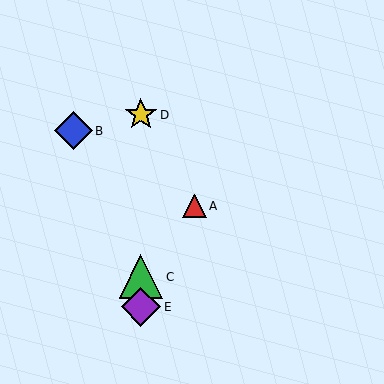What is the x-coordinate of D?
Object D is at x≈141.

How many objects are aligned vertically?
3 objects (C, D, E) are aligned vertically.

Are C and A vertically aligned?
No, C is at x≈141 and A is at x≈195.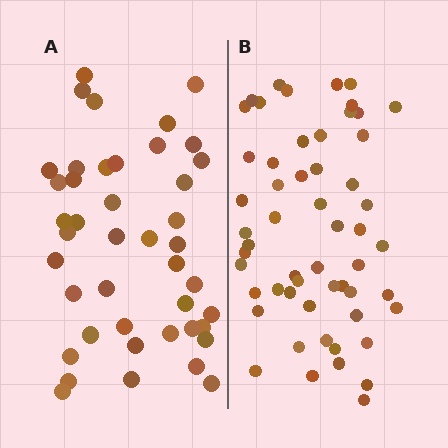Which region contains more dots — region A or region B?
Region B (the right region) has more dots.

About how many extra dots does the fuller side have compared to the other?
Region B has roughly 12 or so more dots than region A.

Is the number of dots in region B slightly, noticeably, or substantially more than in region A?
Region B has noticeably more, but not dramatically so. The ratio is roughly 1.3 to 1.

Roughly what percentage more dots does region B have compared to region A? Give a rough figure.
About 30% more.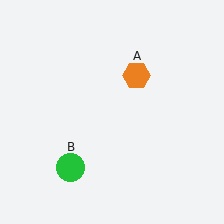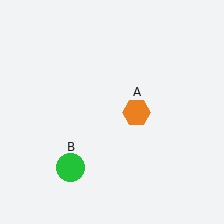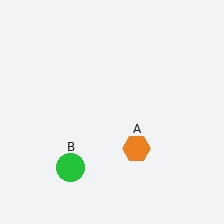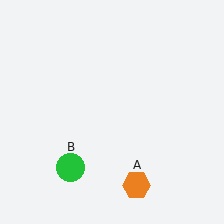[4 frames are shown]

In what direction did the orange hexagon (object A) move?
The orange hexagon (object A) moved down.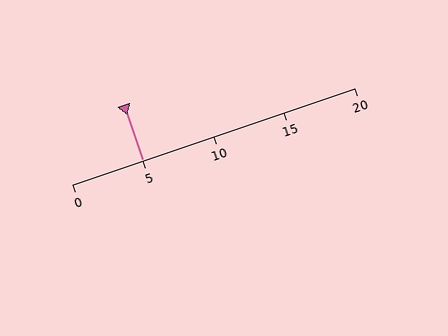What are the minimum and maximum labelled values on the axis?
The axis runs from 0 to 20.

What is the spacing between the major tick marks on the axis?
The major ticks are spaced 5 apart.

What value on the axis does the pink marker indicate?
The marker indicates approximately 5.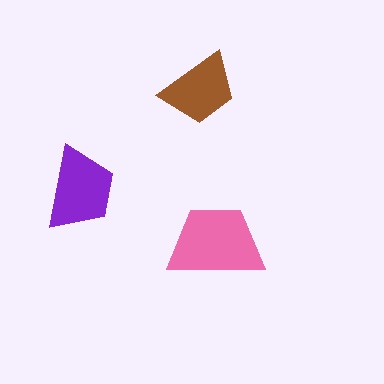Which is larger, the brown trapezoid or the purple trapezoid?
The purple one.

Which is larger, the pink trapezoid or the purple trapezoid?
The pink one.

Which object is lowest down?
The pink trapezoid is bottommost.